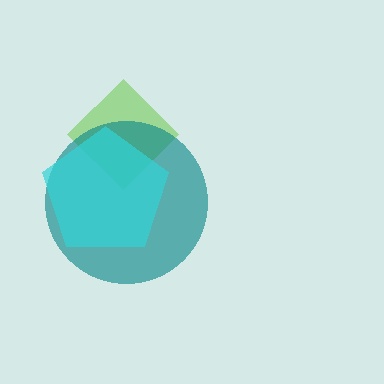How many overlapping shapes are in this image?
There are 3 overlapping shapes in the image.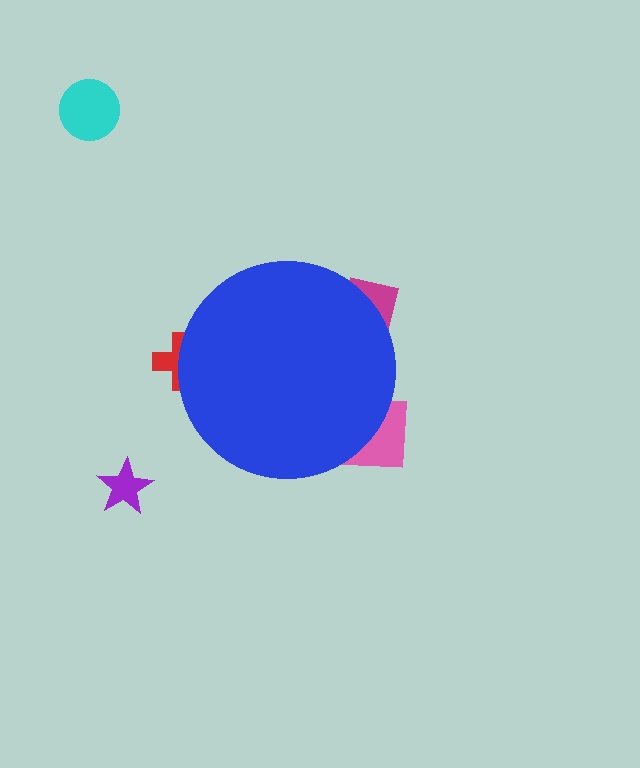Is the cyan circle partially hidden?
No, the cyan circle is fully visible.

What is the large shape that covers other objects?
A blue circle.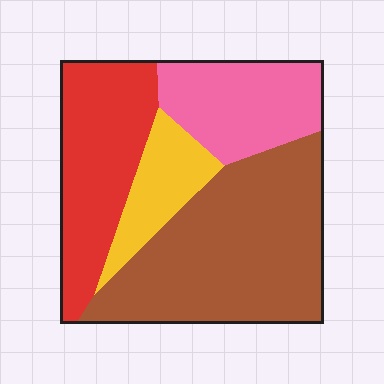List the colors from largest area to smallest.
From largest to smallest: brown, red, pink, yellow.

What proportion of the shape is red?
Red takes up about one quarter (1/4) of the shape.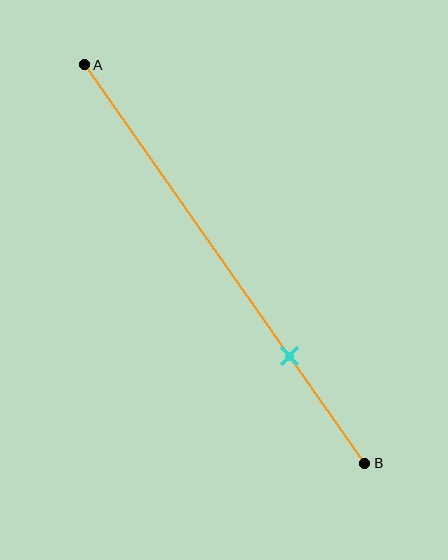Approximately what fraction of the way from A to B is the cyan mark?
The cyan mark is approximately 75% of the way from A to B.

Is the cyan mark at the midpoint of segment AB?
No, the mark is at about 75% from A, not at the 50% midpoint.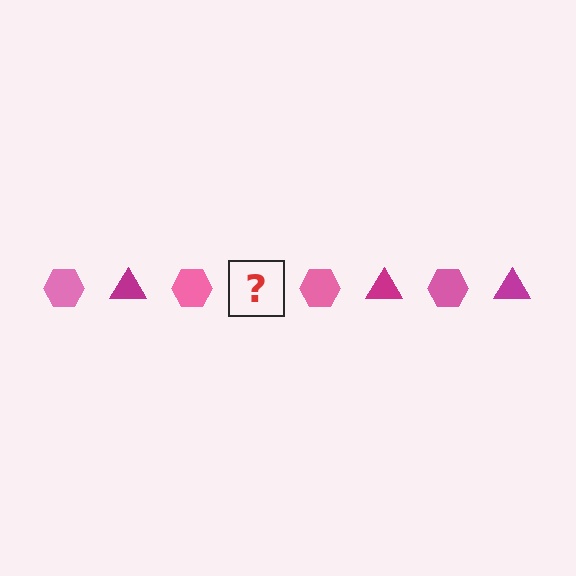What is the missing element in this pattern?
The missing element is a magenta triangle.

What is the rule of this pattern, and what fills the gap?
The rule is that the pattern alternates between pink hexagon and magenta triangle. The gap should be filled with a magenta triangle.